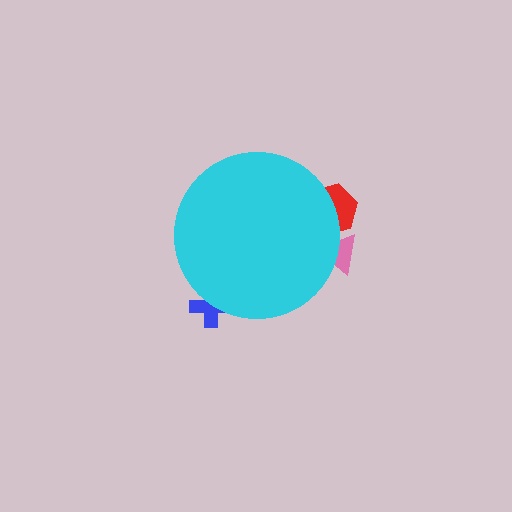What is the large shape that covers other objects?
A cyan circle.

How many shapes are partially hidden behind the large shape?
3 shapes are partially hidden.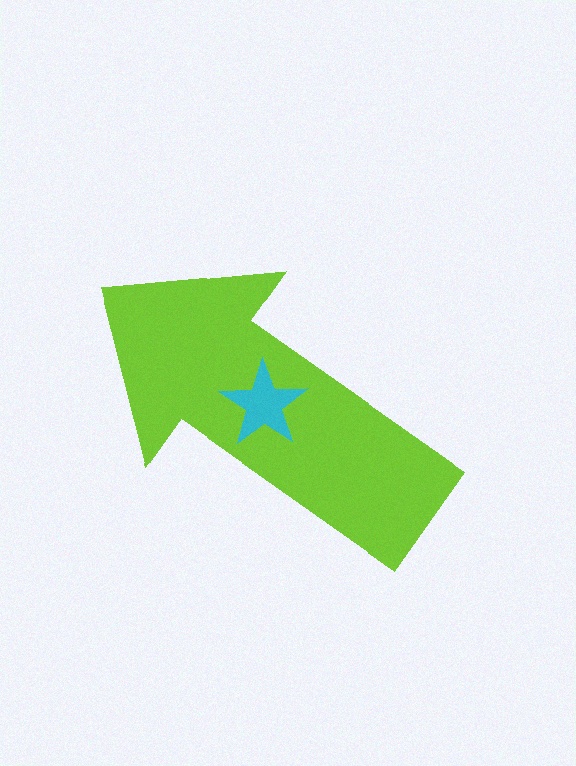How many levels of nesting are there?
2.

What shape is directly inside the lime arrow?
The cyan star.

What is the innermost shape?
The cyan star.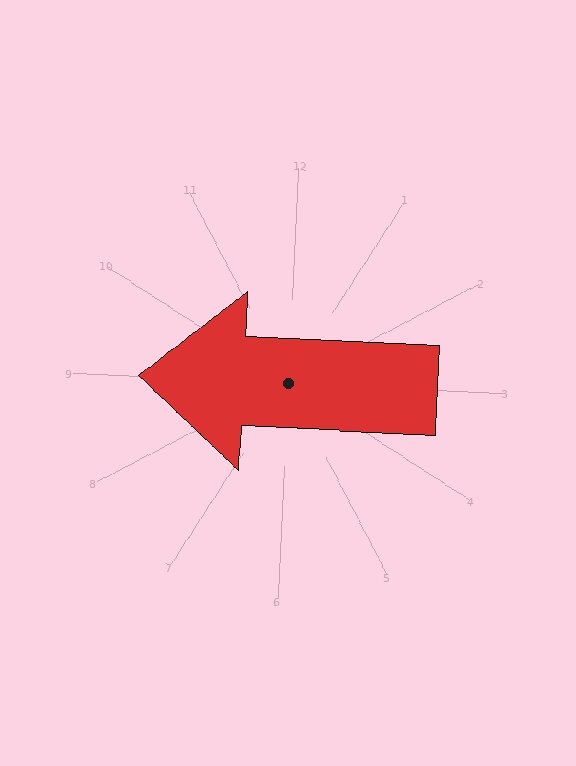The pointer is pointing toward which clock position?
Roughly 9 o'clock.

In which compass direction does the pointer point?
West.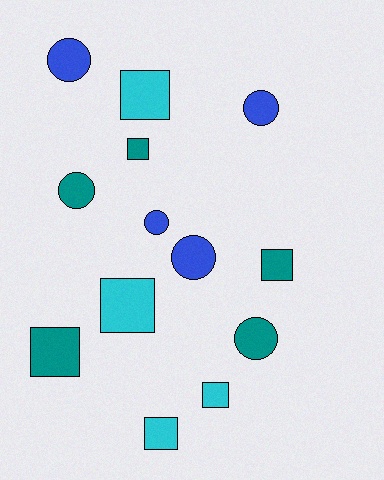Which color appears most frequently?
Teal, with 5 objects.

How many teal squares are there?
There are 3 teal squares.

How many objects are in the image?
There are 13 objects.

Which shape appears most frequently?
Square, with 7 objects.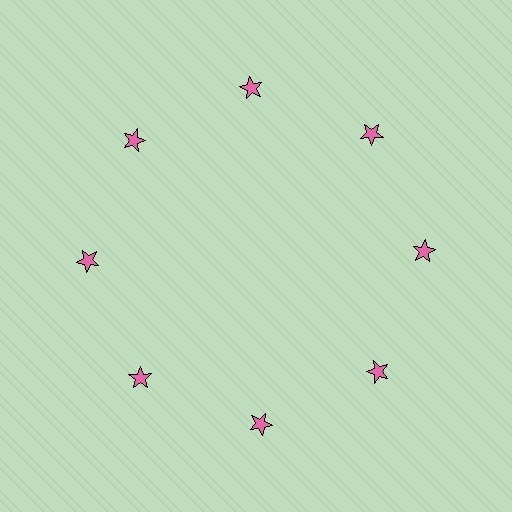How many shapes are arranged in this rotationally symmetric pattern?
There are 8 shapes, arranged in 8 groups of 1.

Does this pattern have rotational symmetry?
Yes, this pattern has 8-fold rotational symmetry. It looks the same after rotating 45 degrees around the center.